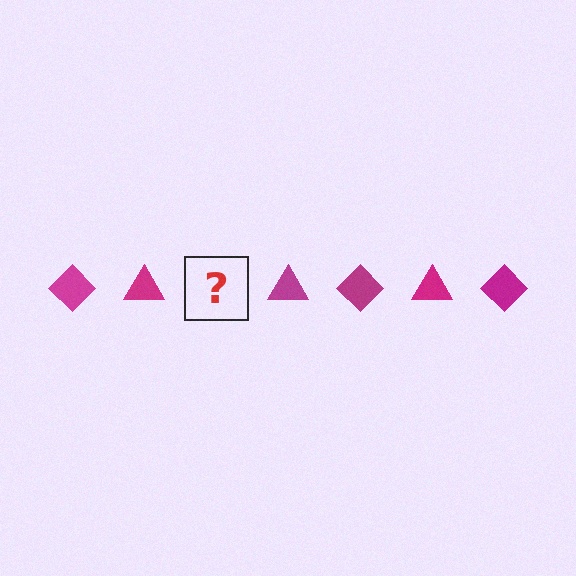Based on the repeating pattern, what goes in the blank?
The blank should be a magenta diamond.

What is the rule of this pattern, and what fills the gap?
The rule is that the pattern cycles through diamond, triangle shapes in magenta. The gap should be filled with a magenta diamond.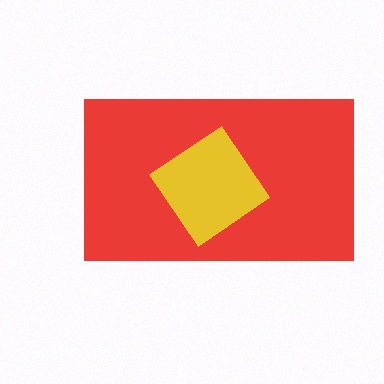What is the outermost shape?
The red rectangle.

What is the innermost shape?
The yellow diamond.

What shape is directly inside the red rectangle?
The yellow diamond.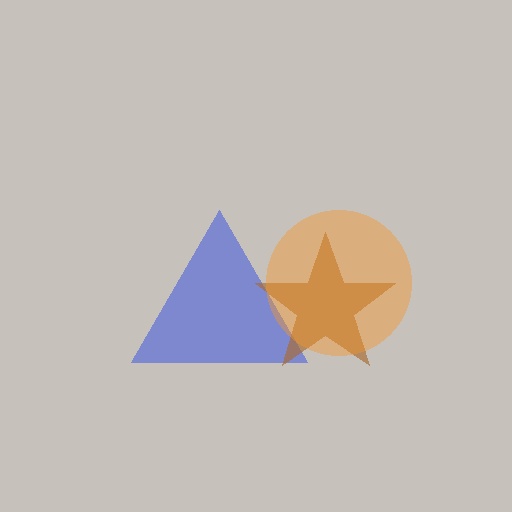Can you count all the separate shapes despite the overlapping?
Yes, there are 3 separate shapes.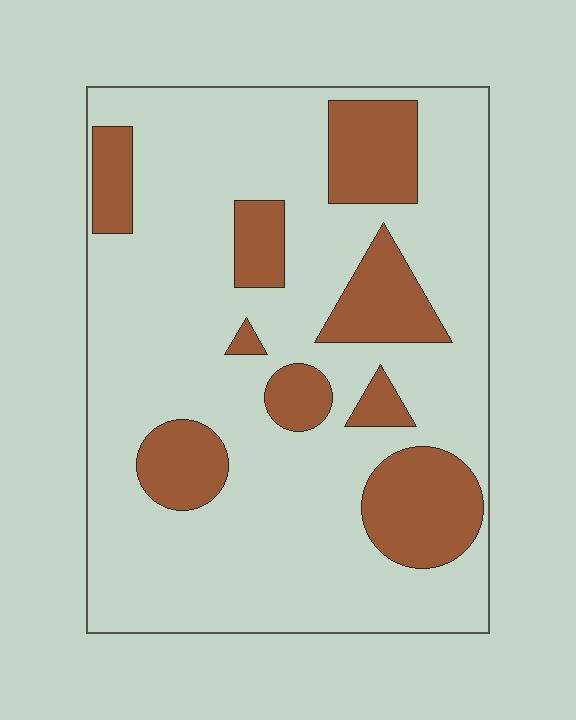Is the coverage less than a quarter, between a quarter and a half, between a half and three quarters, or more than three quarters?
Less than a quarter.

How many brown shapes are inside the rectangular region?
9.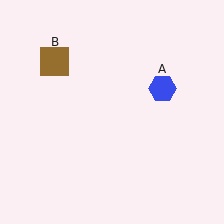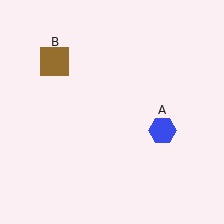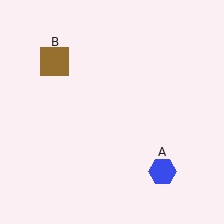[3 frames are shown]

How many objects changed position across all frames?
1 object changed position: blue hexagon (object A).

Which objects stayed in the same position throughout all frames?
Brown square (object B) remained stationary.